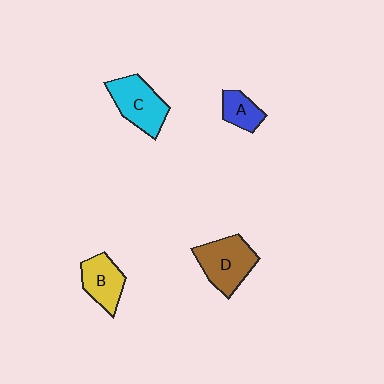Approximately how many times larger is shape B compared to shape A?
Approximately 1.5 times.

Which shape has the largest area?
Shape D (brown).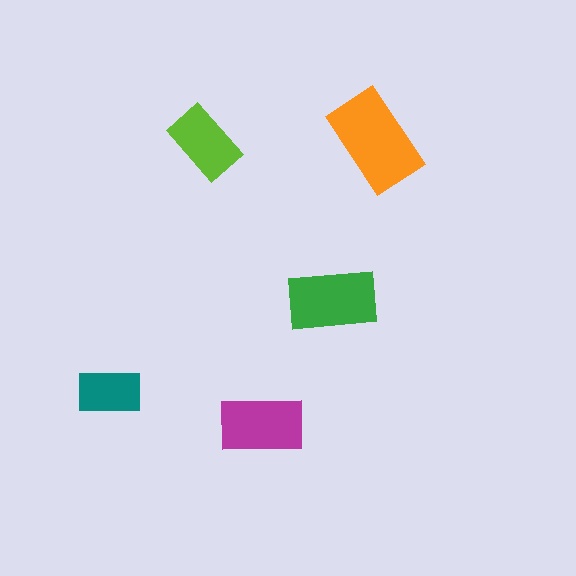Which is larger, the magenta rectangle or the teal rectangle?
The magenta one.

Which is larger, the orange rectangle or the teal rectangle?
The orange one.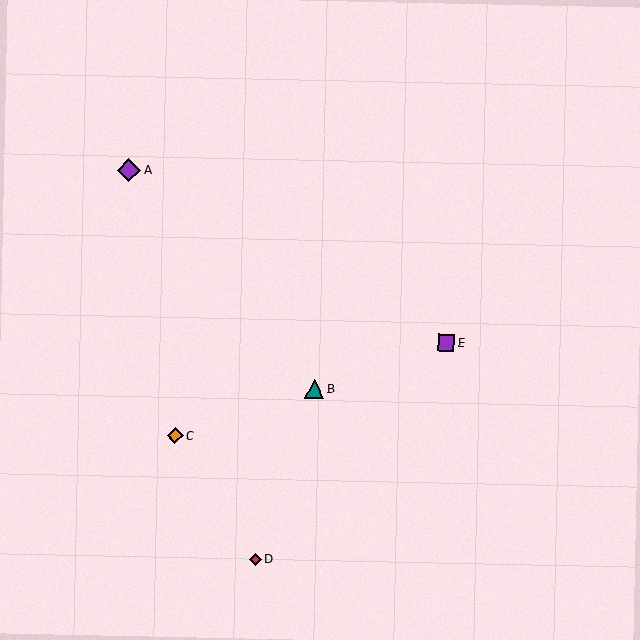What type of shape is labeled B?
Shape B is a teal triangle.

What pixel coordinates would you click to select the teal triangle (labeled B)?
Click at (314, 389) to select the teal triangle B.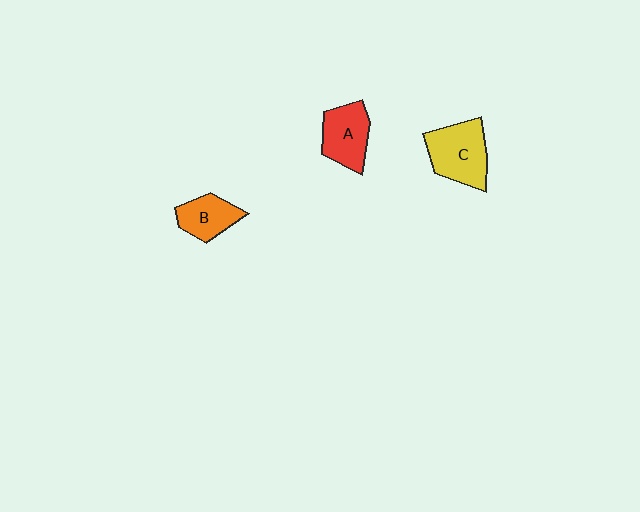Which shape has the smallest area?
Shape B (orange).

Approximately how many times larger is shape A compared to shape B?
Approximately 1.2 times.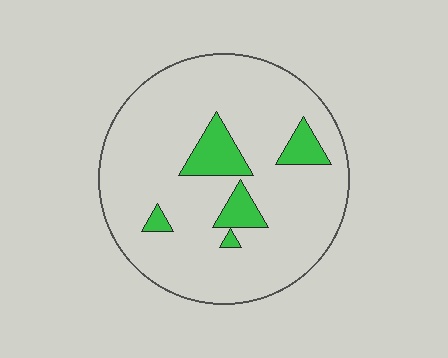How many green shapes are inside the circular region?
5.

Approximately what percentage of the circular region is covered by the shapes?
Approximately 10%.